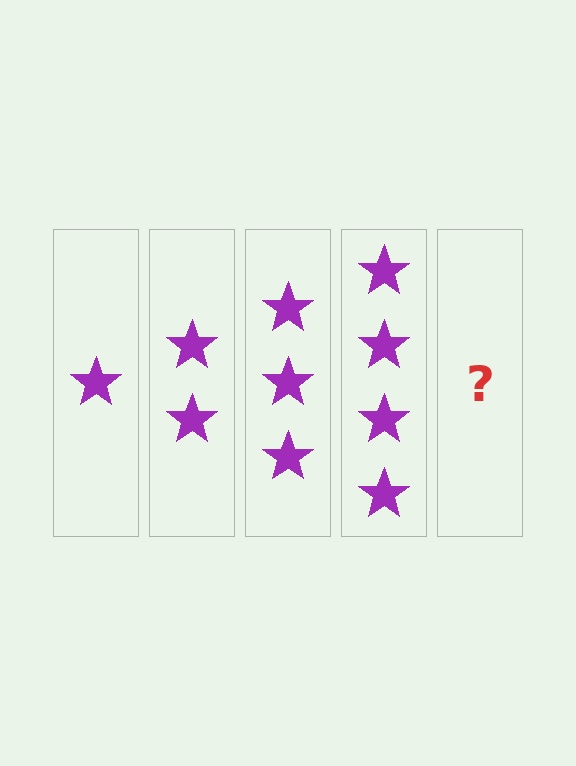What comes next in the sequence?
The next element should be 5 stars.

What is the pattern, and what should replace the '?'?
The pattern is that each step adds one more star. The '?' should be 5 stars.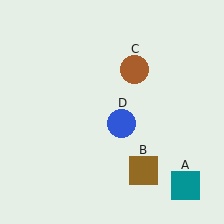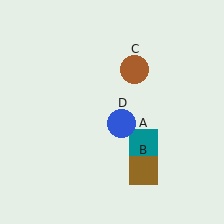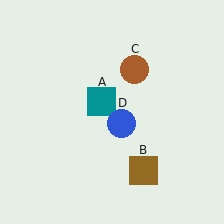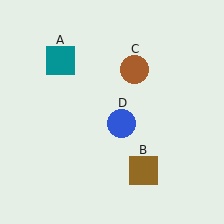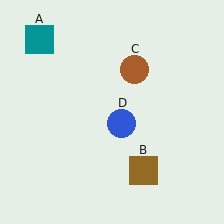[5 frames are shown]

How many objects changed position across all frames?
1 object changed position: teal square (object A).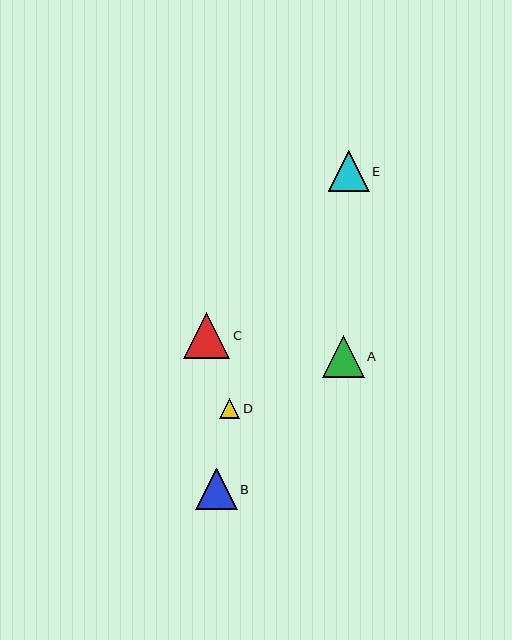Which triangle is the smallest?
Triangle D is the smallest with a size of approximately 20 pixels.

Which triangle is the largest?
Triangle C is the largest with a size of approximately 46 pixels.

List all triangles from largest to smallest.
From largest to smallest: C, A, B, E, D.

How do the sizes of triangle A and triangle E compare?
Triangle A and triangle E are approximately the same size.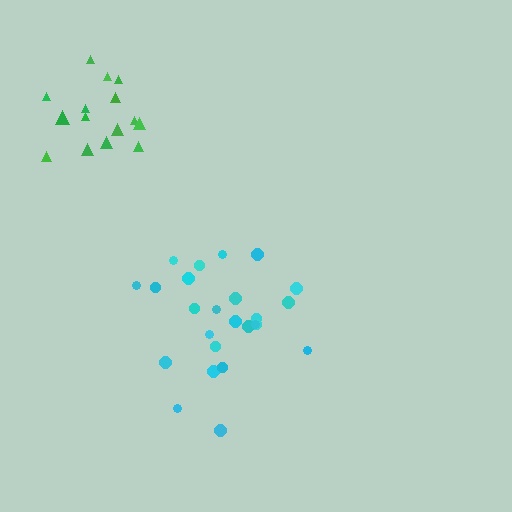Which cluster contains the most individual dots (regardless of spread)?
Cyan (25).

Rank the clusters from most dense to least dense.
green, cyan.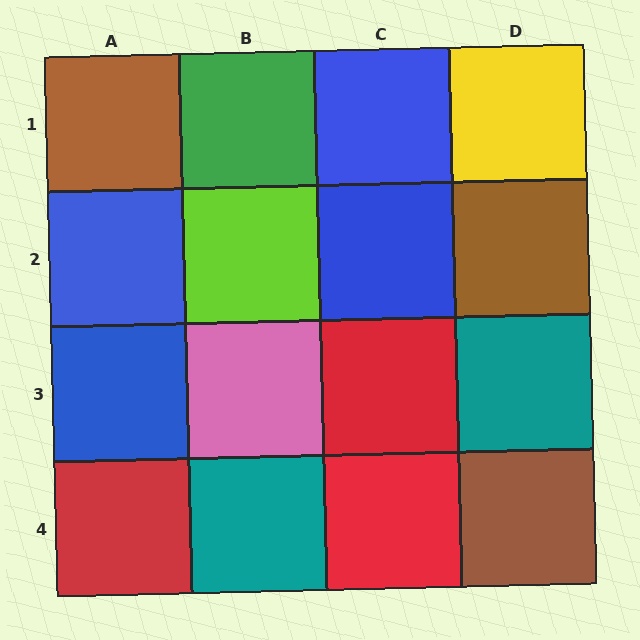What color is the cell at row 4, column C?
Red.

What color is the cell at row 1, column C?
Blue.